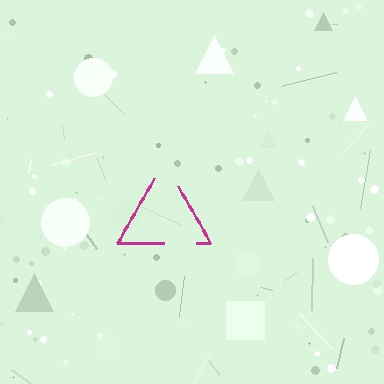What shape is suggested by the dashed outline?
The dashed outline suggests a triangle.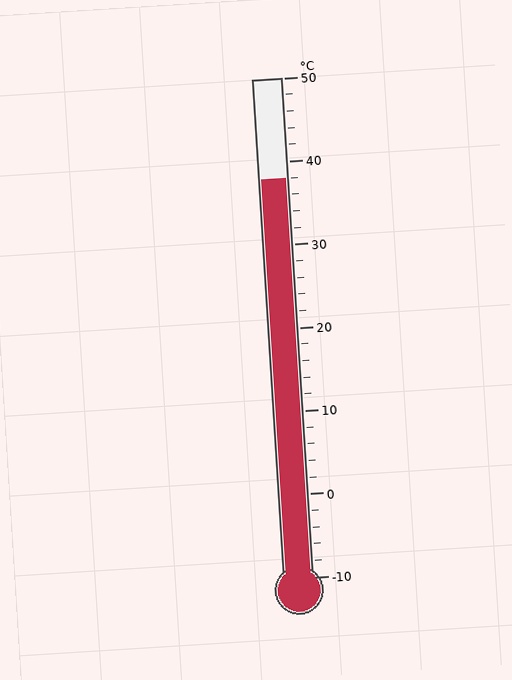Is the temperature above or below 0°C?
The temperature is above 0°C.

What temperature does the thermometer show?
The thermometer shows approximately 38°C.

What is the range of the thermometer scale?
The thermometer scale ranges from -10°C to 50°C.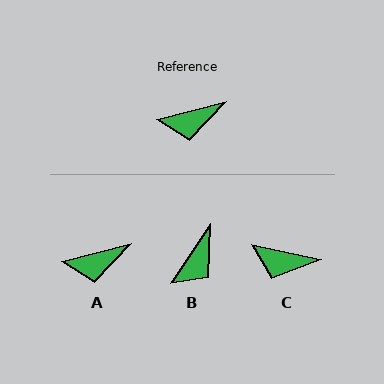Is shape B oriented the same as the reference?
No, it is off by about 42 degrees.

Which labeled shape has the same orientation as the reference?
A.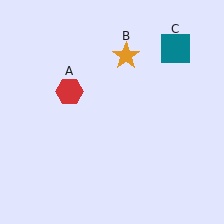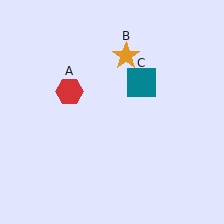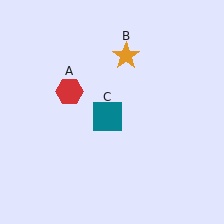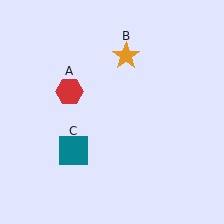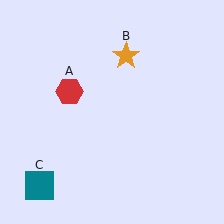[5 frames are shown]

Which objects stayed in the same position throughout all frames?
Red hexagon (object A) and orange star (object B) remained stationary.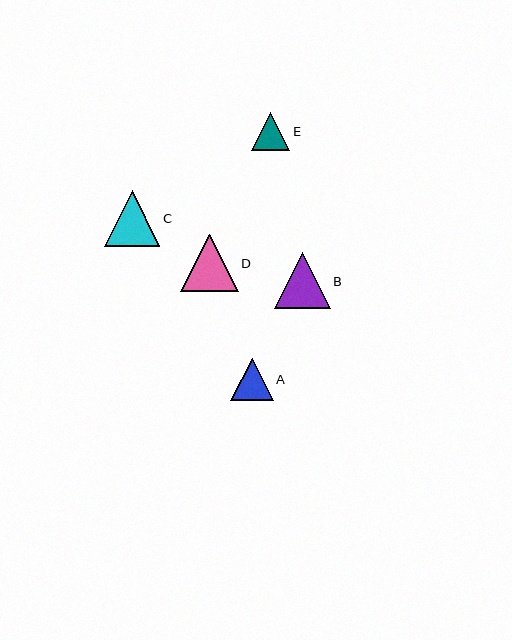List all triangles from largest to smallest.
From largest to smallest: D, B, C, A, E.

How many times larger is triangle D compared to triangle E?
Triangle D is approximately 1.5 times the size of triangle E.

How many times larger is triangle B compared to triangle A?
Triangle B is approximately 1.3 times the size of triangle A.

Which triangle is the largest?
Triangle D is the largest with a size of approximately 57 pixels.